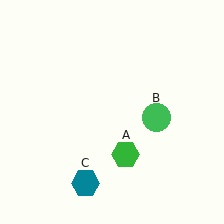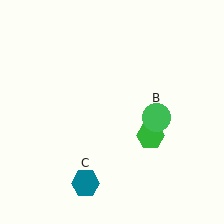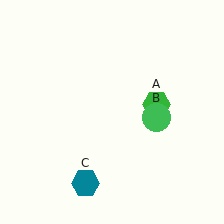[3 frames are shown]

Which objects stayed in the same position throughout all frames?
Green circle (object B) and teal hexagon (object C) remained stationary.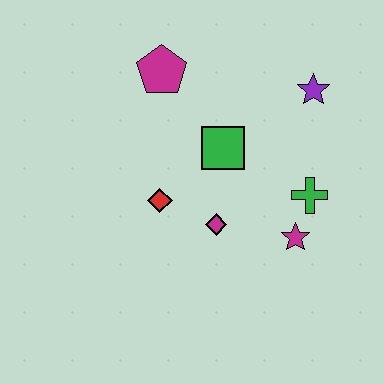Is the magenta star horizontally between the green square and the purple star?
Yes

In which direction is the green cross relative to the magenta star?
The green cross is above the magenta star.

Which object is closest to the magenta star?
The green cross is closest to the magenta star.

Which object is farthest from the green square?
The magenta star is farthest from the green square.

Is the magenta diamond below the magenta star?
No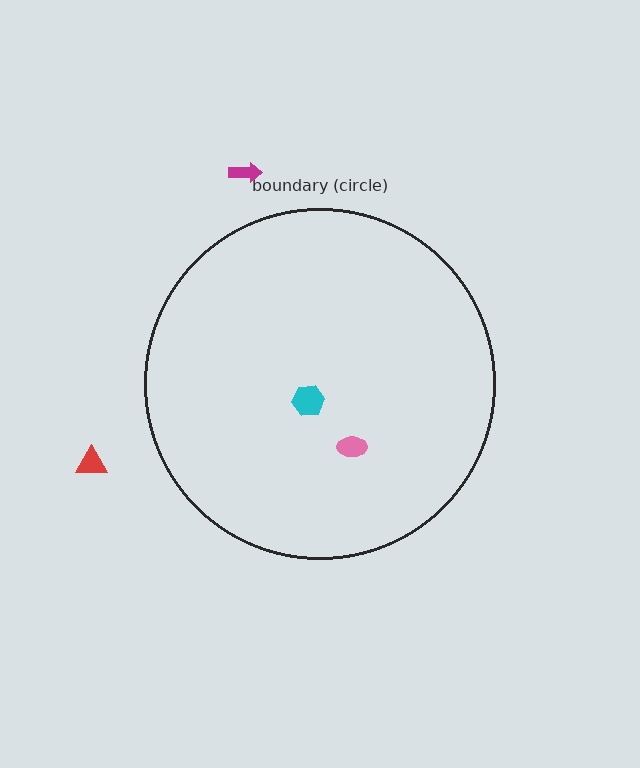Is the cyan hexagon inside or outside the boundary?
Inside.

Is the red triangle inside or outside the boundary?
Outside.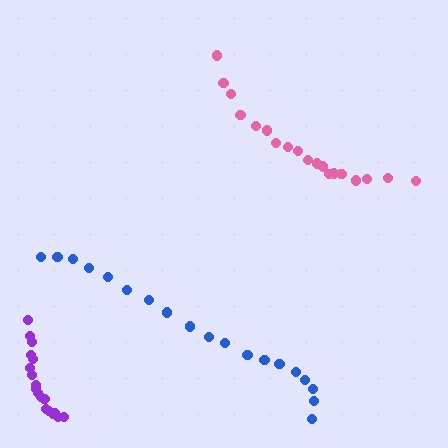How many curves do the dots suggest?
There are 3 distinct paths.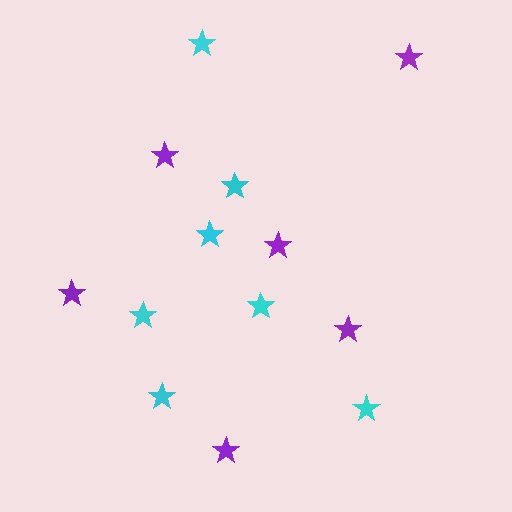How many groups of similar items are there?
There are 2 groups: one group of cyan stars (7) and one group of purple stars (6).